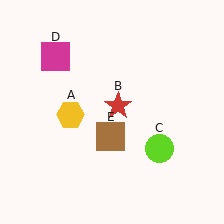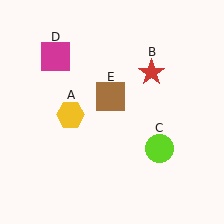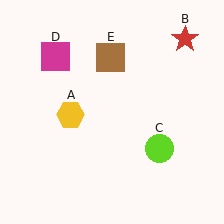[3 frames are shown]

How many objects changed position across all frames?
2 objects changed position: red star (object B), brown square (object E).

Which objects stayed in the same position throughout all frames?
Yellow hexagon (object A) and lime circle (object C) and magenta square (object D) remained stationary.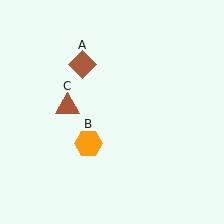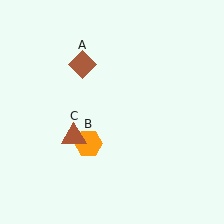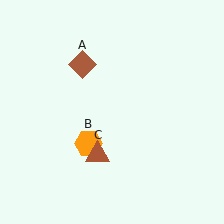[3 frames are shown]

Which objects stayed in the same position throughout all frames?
Brown diamond (object A) and orange hexagon (object B) remained stationary.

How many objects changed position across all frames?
1 object changed position: brown triangle (object C).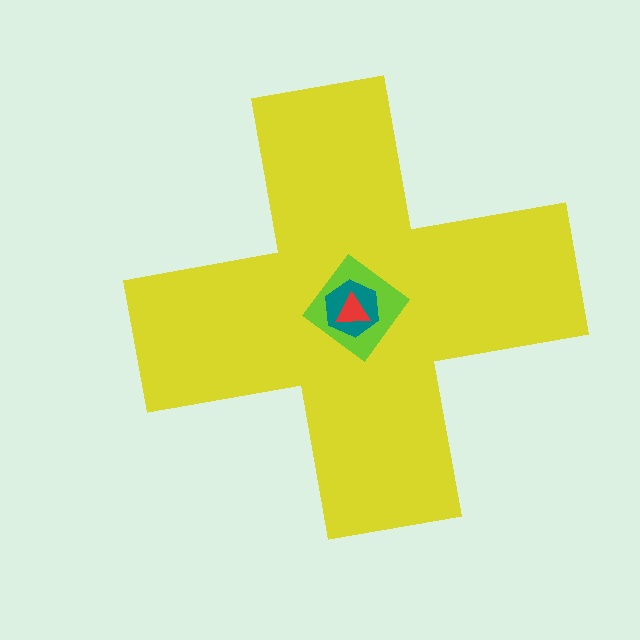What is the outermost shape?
The yellow cross.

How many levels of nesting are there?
4.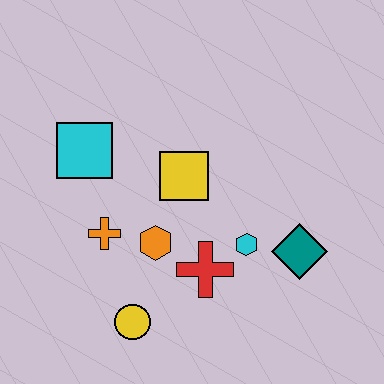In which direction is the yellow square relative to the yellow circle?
The yellow square is above the yellow circle.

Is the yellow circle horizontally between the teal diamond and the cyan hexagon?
No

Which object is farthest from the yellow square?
The yellow circle is farthest from the yellow square.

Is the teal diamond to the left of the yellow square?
No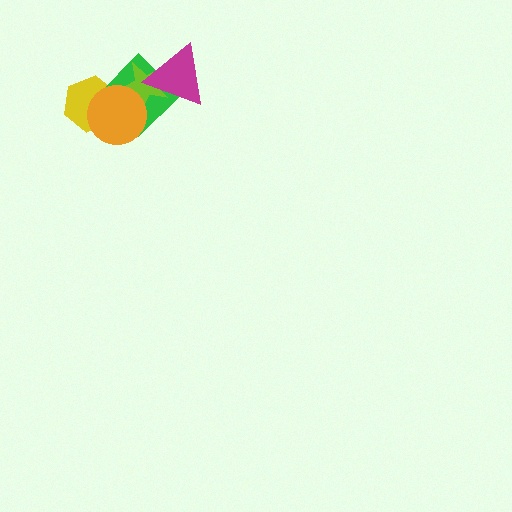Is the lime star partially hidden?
Yes, it is partially covered by another shape.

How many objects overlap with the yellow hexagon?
2 objects overlap with the yellow hexagon.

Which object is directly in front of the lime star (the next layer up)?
The magenta triangle is directly in front of the lime star.